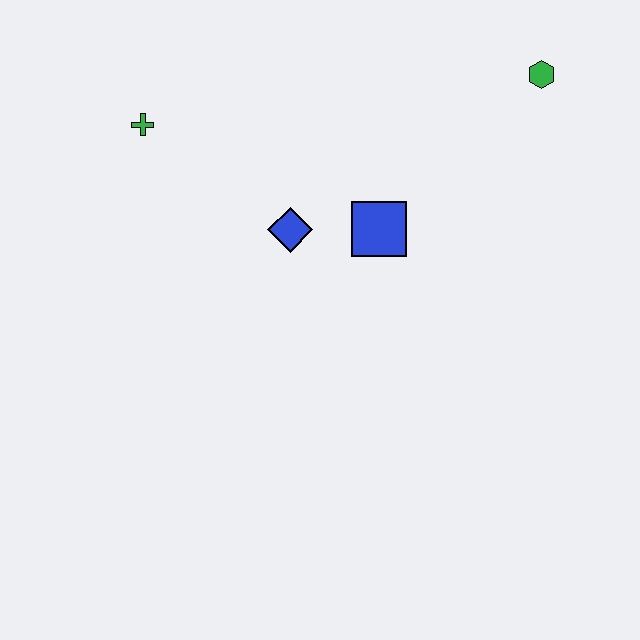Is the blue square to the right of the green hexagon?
No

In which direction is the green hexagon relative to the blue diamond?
The green hexagon is to the right of the blue diamond.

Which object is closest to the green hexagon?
The blue square is closest to the green hexagon.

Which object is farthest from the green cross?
The green hexagon is farthest from the green cross.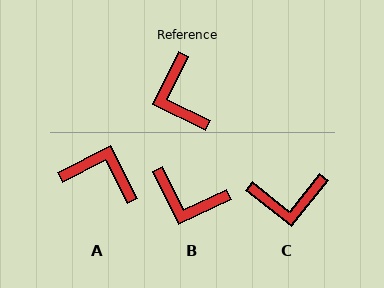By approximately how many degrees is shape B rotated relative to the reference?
Approximately 52 degrees counter-clockwise.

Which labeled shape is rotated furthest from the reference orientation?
A, about 127 degrees away.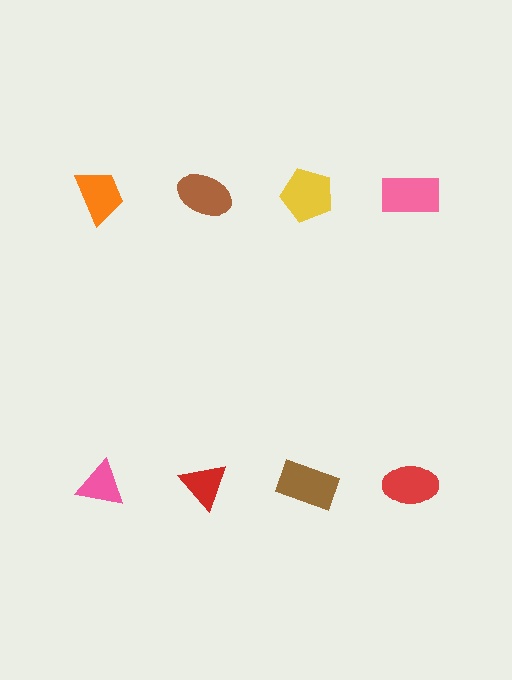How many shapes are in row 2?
4 shapes.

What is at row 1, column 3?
A yellow pentagon.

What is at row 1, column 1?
An orange trapezoid.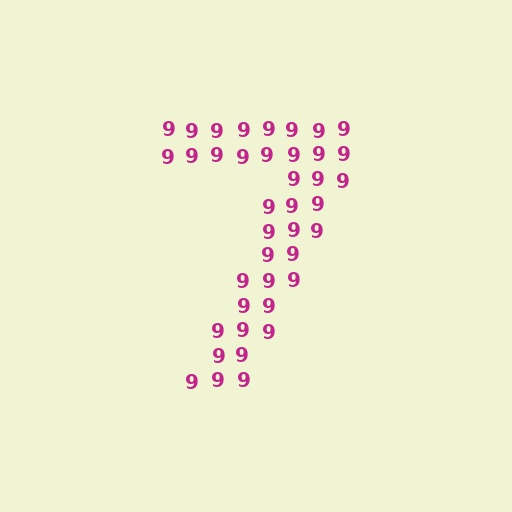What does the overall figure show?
The overall figure shows the digit 7.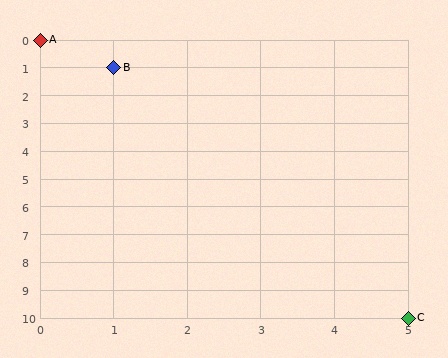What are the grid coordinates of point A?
Point A is at grid coordinates (0, 0).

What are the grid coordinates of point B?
Point B is at grid coordinates (1, 1).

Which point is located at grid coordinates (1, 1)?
Point B is at (1, 1).